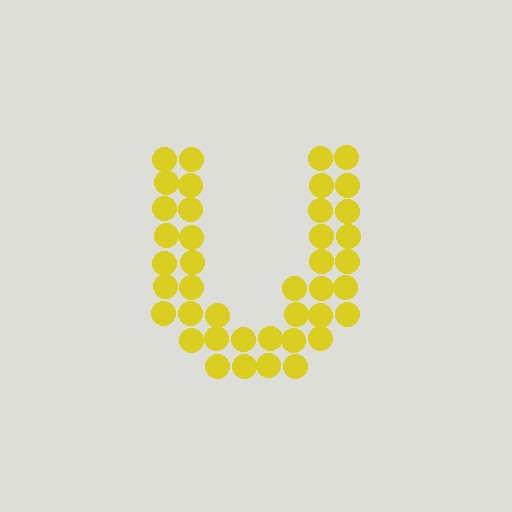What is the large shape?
The large shape is the letter U.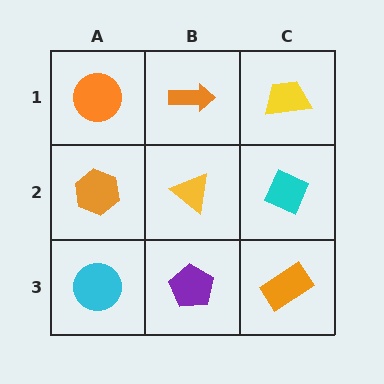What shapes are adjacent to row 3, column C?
A cyan diamond (row 2, column C), a purple pentagon (row 3, column B).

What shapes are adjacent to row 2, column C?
A yellow trapezoid (row 1, column C), an orange rectangle (row 3, column C), a yellow triangle (row 2, column B).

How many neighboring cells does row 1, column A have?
2.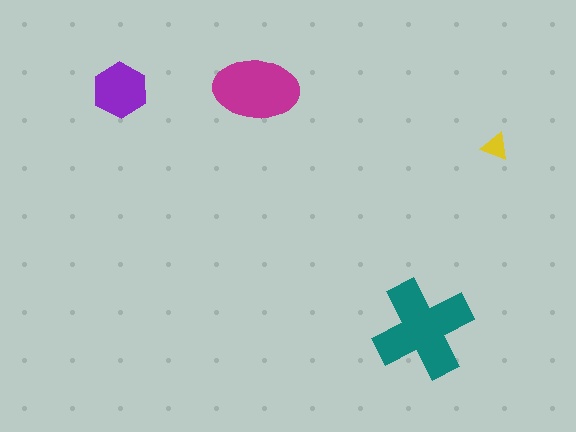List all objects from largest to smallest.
The teal cross, the magenta ellipse, the purple hexagon, the yellow triangle.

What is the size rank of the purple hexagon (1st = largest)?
3rd.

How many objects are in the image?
There are 4 objects in the image.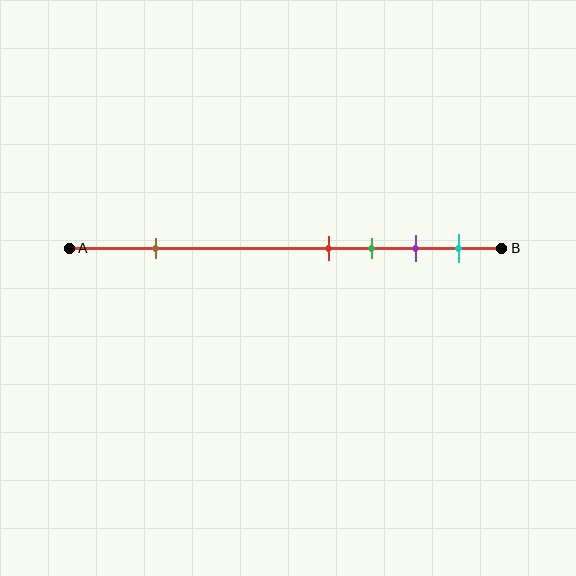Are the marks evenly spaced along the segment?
No, the marks are not evenly spaced.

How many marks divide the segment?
There are 5 marks dividing the segment.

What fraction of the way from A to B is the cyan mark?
The cyan mark is approximately 90% (0.9) of the way from A to B.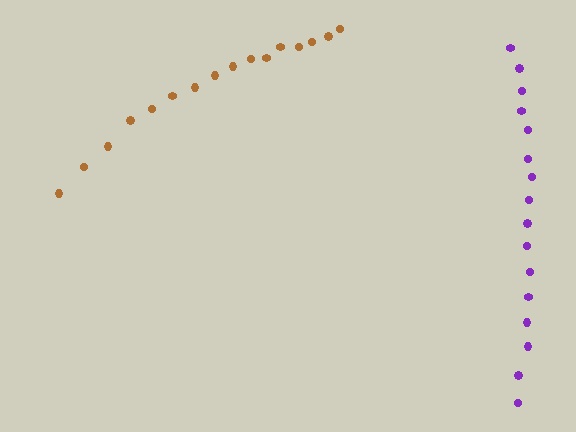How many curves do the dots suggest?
There are 2 distinct paths.